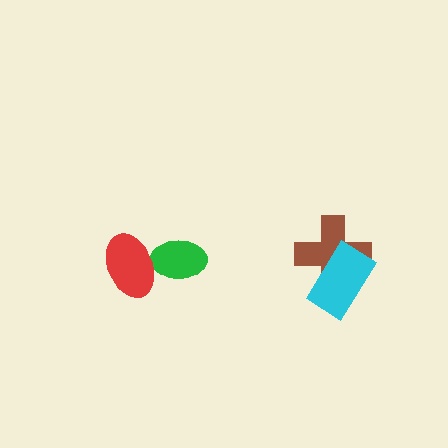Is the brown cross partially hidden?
Yes, it is partially covered by another shape.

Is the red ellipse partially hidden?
No, no other shape covers it.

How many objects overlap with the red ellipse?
1 object overlaps with the red ellipse.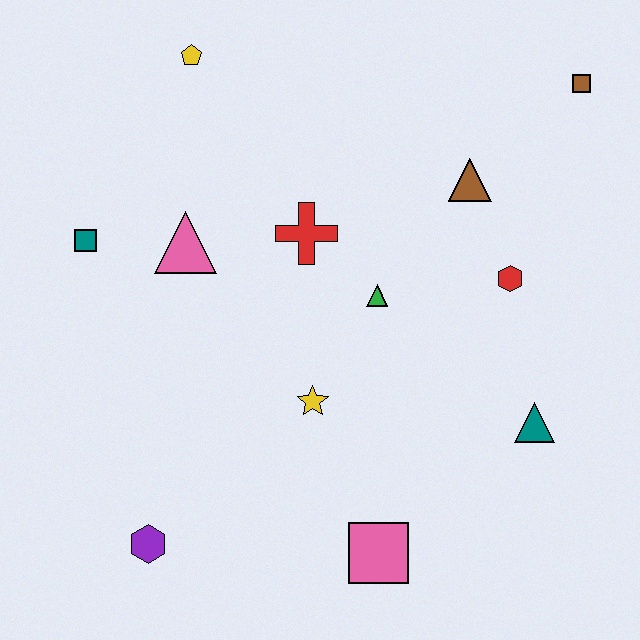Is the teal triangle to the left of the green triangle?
No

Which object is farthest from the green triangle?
The purple hexagon is farthest from the green triangle.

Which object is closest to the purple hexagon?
The yellow star is closest to the purple hexagon.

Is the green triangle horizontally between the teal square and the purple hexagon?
No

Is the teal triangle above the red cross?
No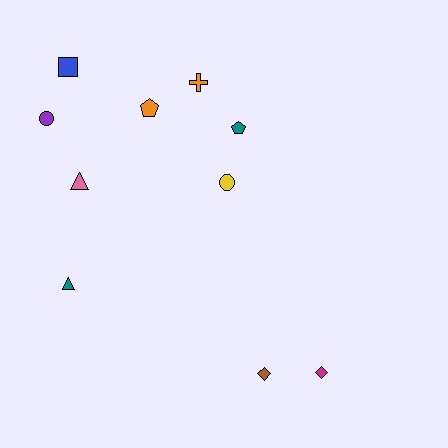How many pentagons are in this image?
There are 2 pentagons.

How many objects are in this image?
There are 10 objects.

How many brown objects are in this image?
There is 1 brown object.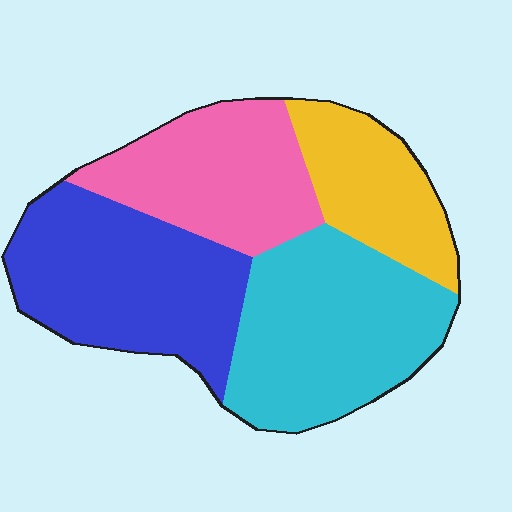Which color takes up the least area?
Yellow, at roughly 15%.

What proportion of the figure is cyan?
Cyan takes up about one third (1/3) of the figure.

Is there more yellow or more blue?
Blue.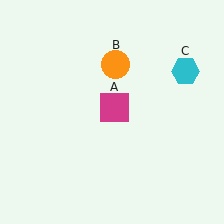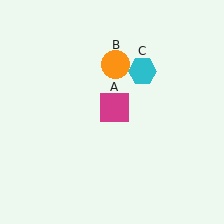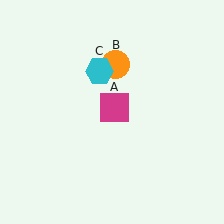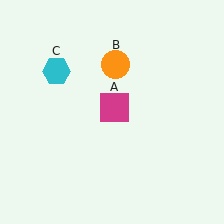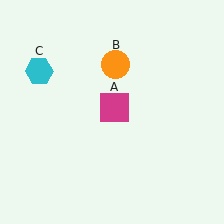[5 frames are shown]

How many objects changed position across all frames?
1 object changed position: cyan hexagon (object C).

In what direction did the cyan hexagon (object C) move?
The cyan hexagon (object C) moved left.